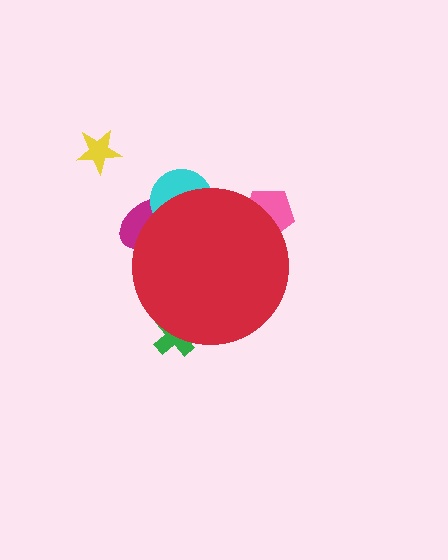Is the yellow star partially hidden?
No, the yellow star is fully visible.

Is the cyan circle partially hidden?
Yes, the cyan circle is partially hidden behind the red circle.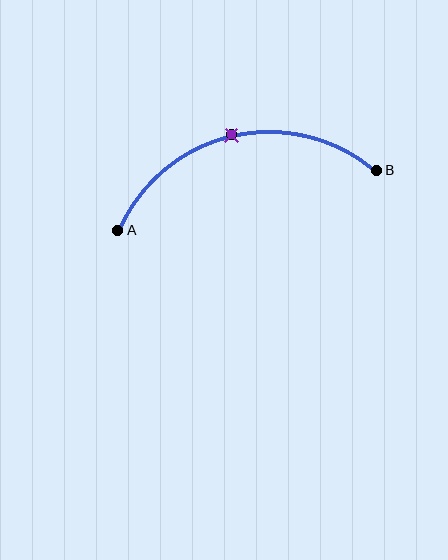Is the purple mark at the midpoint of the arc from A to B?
Yes. The purple mark lies on the arc at equal arc-length from both A and B — it is the arc midpoint.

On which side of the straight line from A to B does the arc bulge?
The arc bulges above the straight line connecting A and B.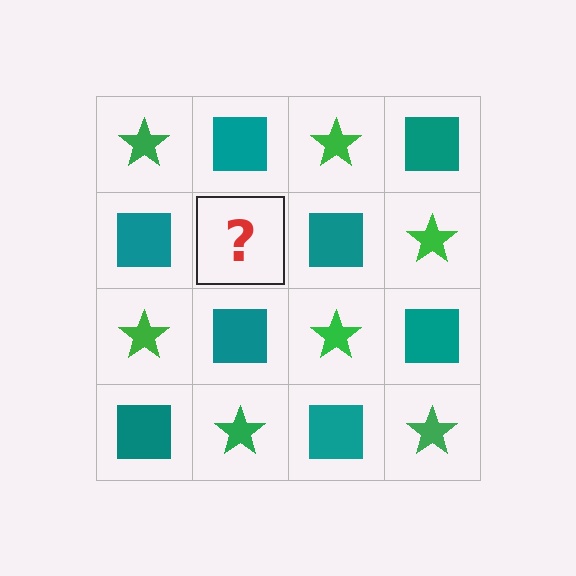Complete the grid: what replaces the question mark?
The question mark should be replaced with a green star.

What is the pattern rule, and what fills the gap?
The rule is that it alternates green star and teal square in a checkerboard pattern. The gap should be filled with a green star.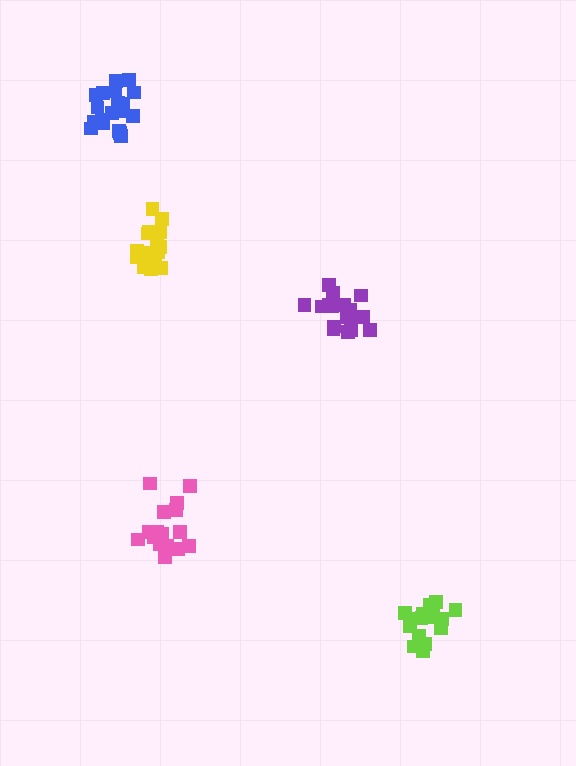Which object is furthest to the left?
The blue cluster is leftmost.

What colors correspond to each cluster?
The clusters are colored: pink, lime, blue, yellow, purple.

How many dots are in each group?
Group 1: 16 dots, Group 2: 19 dots, Group 3: 20 dots, Group 4: 18 dots, Group 5: 18 dots (91 total).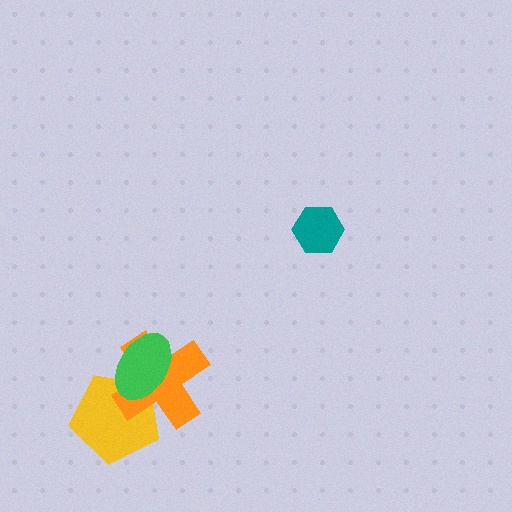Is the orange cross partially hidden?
Yes, it is partially covered by another shape.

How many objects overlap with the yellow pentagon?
2 objects overlap with the yellow pentagon.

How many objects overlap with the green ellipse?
2 objects overlap with the green ellipse.